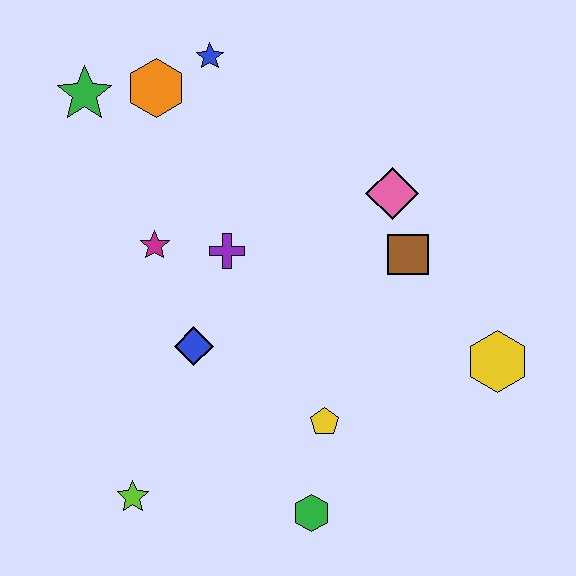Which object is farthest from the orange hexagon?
The green hexagon is farthest from the orange hexagon.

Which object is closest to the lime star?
The blue diamond is closest to the lime star.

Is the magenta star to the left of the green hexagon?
Yes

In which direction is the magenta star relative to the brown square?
The magenta star is to the left of the brown square.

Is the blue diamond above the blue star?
No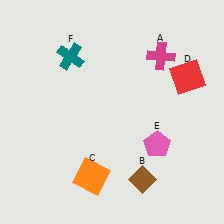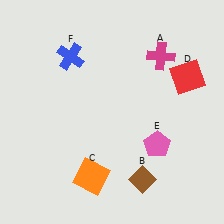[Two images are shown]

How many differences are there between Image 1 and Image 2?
There is 1 difference between the two images.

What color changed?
The cross (F) changed from teal in Image 1 to blue in Image 2.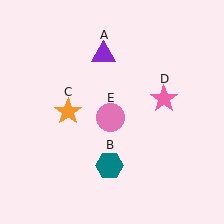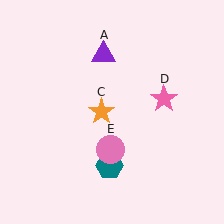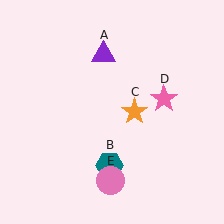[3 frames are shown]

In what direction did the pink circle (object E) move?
The pink circle (object E) moved down.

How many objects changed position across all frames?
2 objects changed position: orange star (object C), pink circle (object E).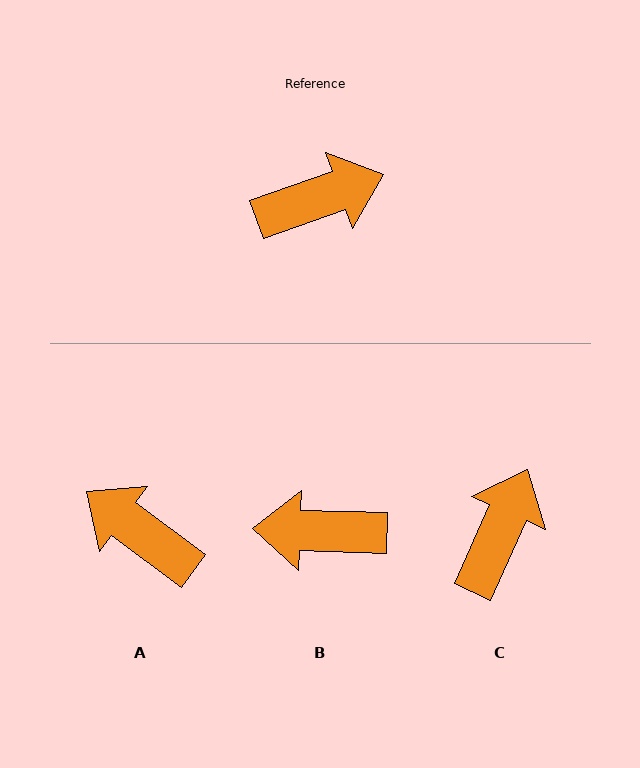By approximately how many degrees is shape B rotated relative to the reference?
Approximately 159 degrees counter-clockwise.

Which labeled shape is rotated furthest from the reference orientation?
B, about 159 degrees away.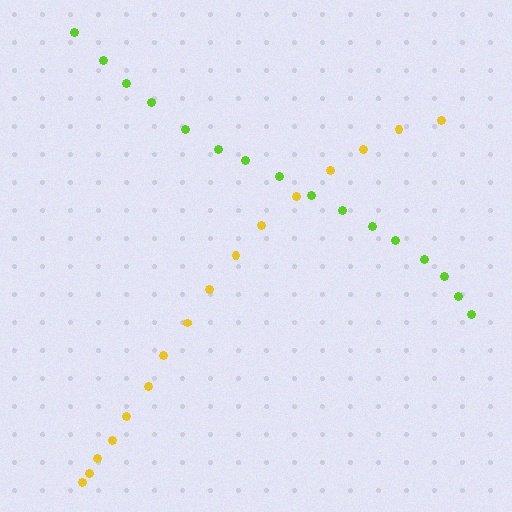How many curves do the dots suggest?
There are 2 distinct paths.